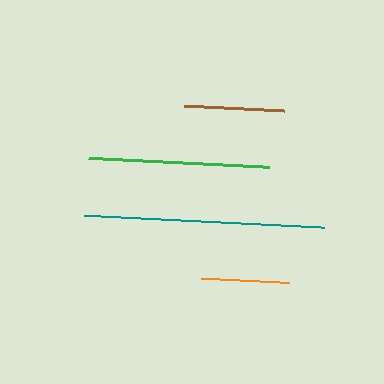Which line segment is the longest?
The teal line is the longest at approximately 241 pixels.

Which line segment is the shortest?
The orange line is the shortest at approximately 88 pixels.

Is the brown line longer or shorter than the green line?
The green line is longer than the brown line.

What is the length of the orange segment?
The orange segment is approximately 88 pixels long.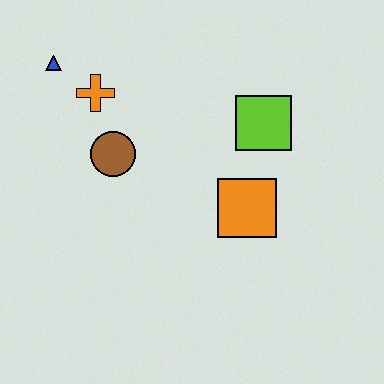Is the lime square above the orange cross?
No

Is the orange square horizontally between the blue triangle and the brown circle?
No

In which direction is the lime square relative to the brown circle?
The lime square is to the right of the brown circle.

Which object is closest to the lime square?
The orange square is closest to the lime square.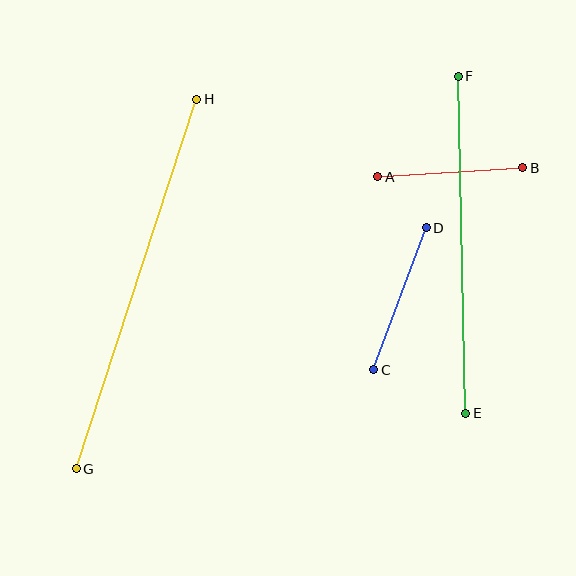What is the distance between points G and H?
The distance is approximately 389 pixels.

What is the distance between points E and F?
The distance is approximately 337 pixels.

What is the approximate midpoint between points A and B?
The midpoint is at approximately (450, 172) pixels.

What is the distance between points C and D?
The distance is approximately 151 pixels.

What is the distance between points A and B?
The distance is approximately 145 pixels.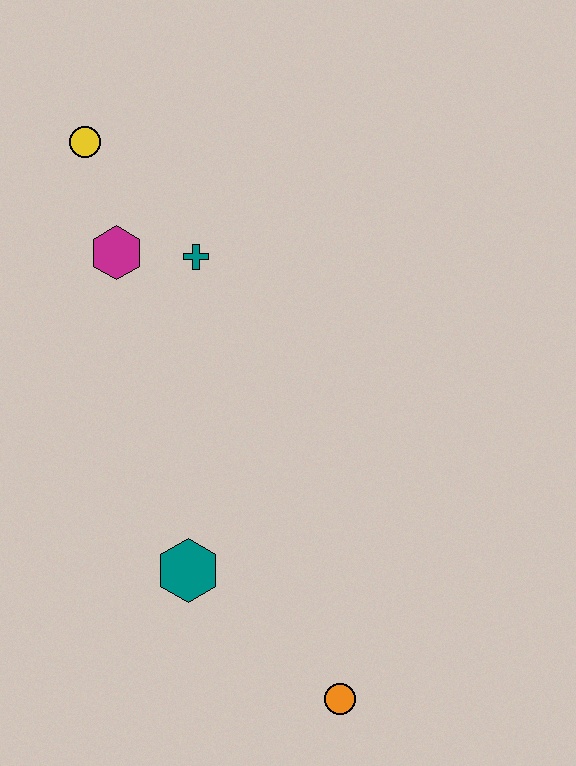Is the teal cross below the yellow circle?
Yes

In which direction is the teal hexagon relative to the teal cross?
The teal hexagon is below the teal cross.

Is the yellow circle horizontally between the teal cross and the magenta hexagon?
No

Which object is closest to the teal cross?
The magenta hexagon is closest to the teal cross.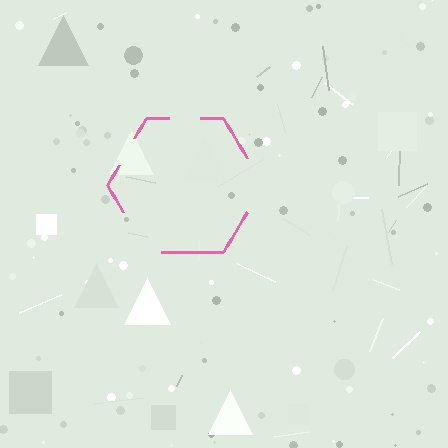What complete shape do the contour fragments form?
The contour fragments form a hexagon.